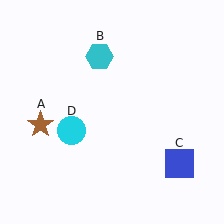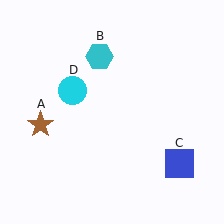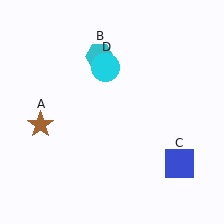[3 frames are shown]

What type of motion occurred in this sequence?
The cyan circle (object D) rotated clockwise around the center of the scene.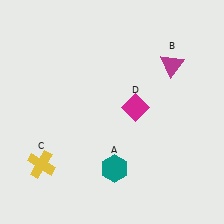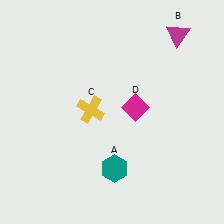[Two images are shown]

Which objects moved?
The objects that moved are: the magenta triangle (B), the yellow cross (C).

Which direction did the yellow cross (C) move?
The yellow cross (C) moved up.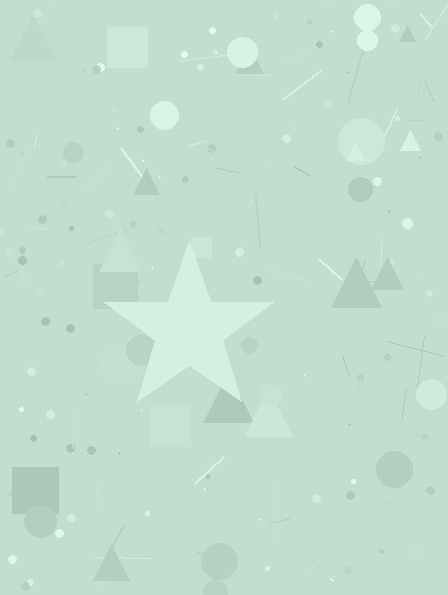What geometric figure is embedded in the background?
A star is embedded in the background.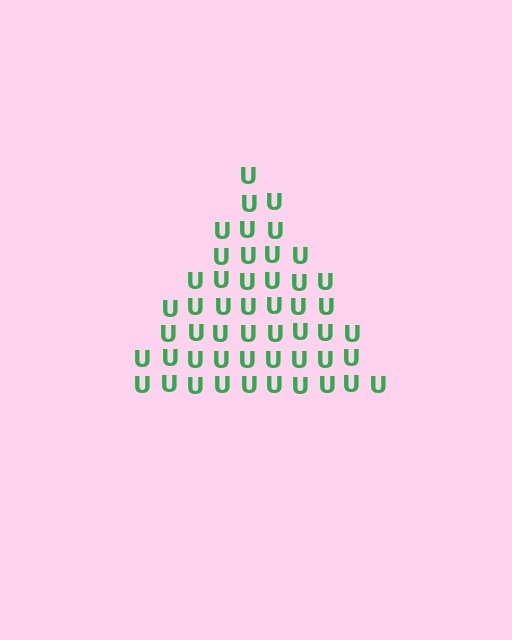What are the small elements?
The small elements are letter U's.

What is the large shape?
The large shape is a triangle.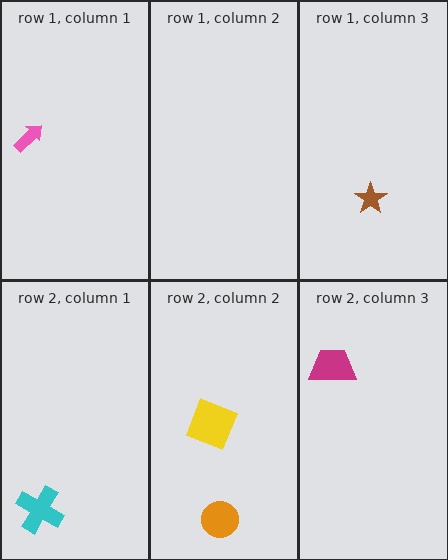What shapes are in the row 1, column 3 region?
The brown star.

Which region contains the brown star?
The row 1, column 3 region.